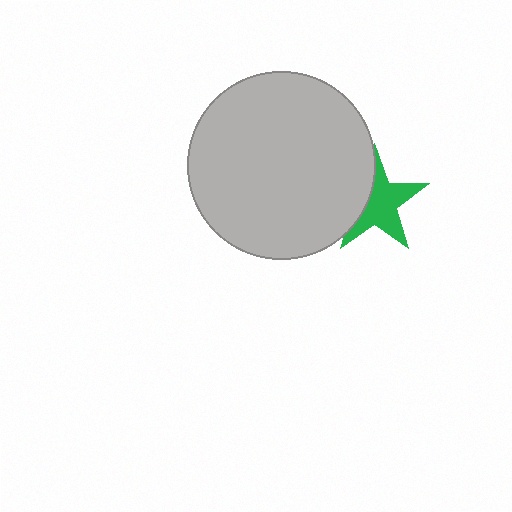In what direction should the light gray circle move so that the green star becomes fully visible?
The light gray circle should move left. That is the shortest direction to clear the overlap and leave the green star fully visible.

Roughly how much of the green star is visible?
About half of it is visible (roughly 64%).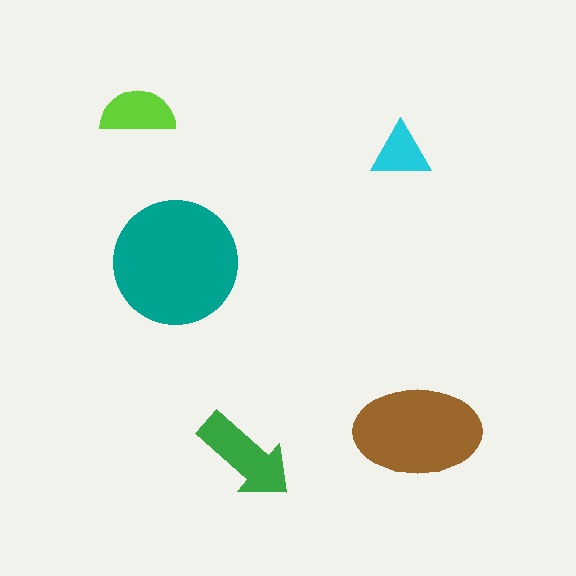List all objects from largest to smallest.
The teal circle, the brown ellipse, the green arrow, the lime semicircle, the cyan triangle.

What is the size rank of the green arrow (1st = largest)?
3rd.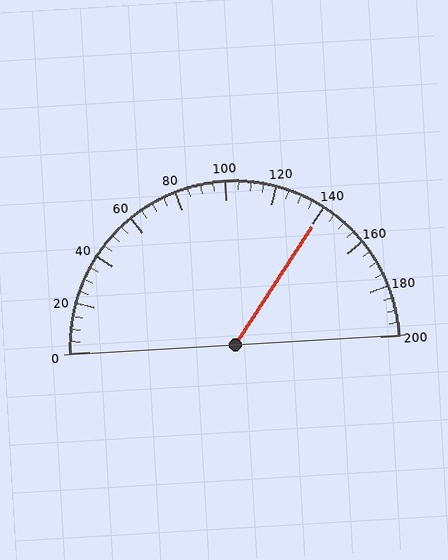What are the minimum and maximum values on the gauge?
The gauge ranges from 0 to 200.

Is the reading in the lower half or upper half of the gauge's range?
The reading is in the upper half of the range (0 to 200).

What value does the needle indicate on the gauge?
The needle indicates approximately 140.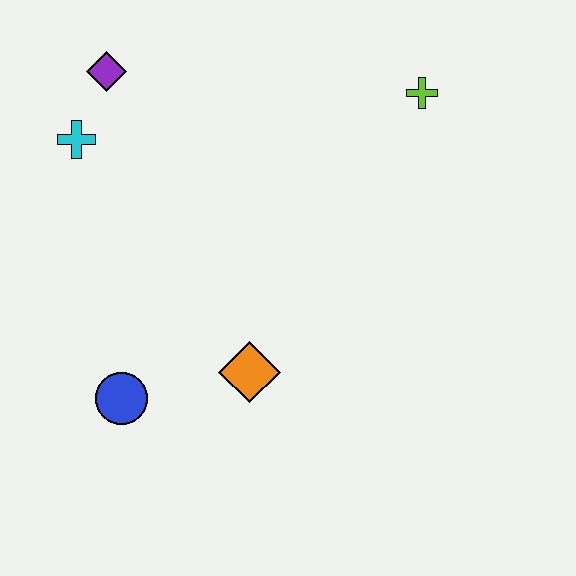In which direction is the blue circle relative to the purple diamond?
The blue circle is below the purple diamond.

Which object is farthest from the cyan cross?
The lime cross is farthest from the cyan cross.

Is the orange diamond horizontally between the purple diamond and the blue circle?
No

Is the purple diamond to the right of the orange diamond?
No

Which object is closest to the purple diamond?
The cyan cross is closest to the purple diamond.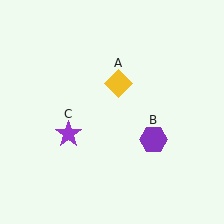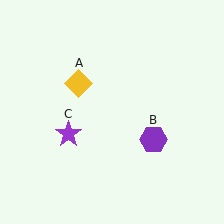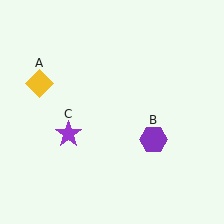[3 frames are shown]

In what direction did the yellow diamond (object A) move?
The yellow diamond (object A) moved left.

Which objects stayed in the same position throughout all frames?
Purple hexagon (object B) and purple star (object C) remained stationary.